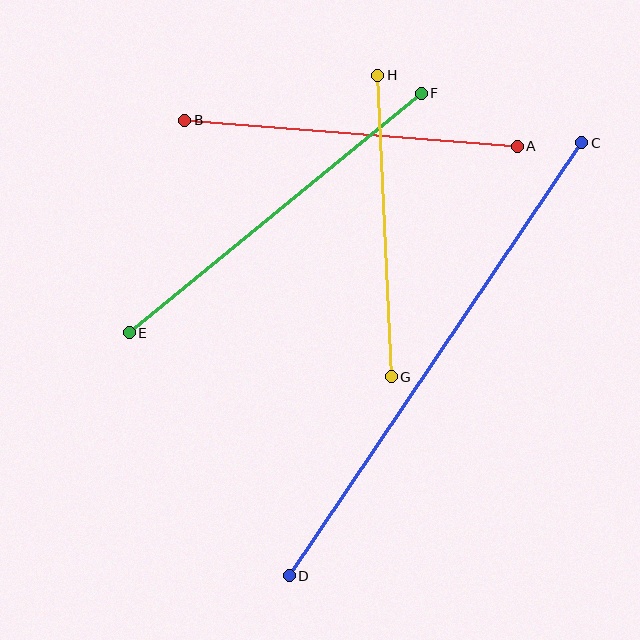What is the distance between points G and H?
The distance is approximately 302 pixels.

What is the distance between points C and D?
The distance is approximately 523 pixels.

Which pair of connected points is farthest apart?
Points C and D are farthest apart.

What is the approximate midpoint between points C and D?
The midpoint is at approximately (436, 359) pixels.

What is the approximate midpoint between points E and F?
The midpoint is at approximately (275, 213) pixels.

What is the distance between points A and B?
The distance is approximately 334 pixels.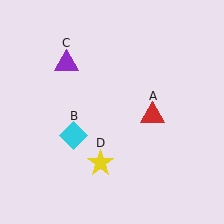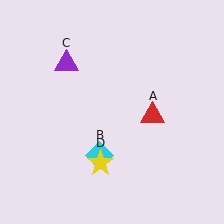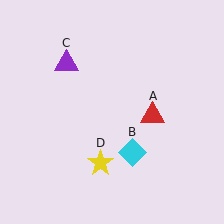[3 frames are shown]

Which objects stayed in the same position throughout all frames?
Red triangle (object A) and purple triangle (object C) and yellow star (object D) remained stationary.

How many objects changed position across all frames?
1 object changed position: cyan diamond (object B).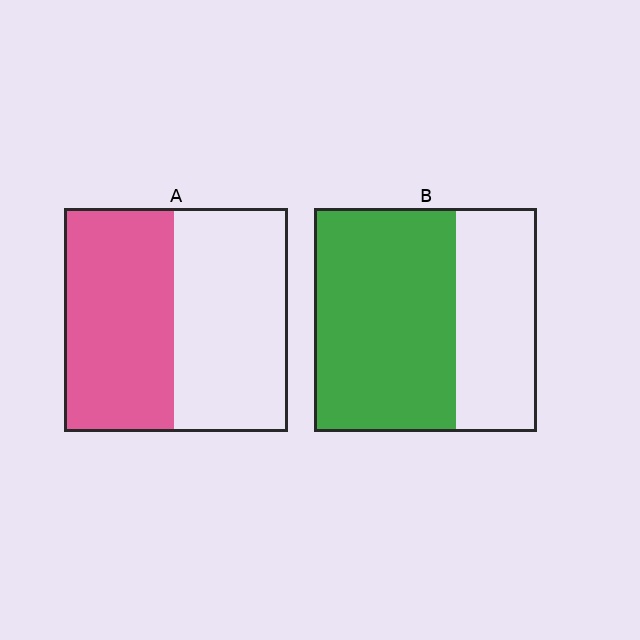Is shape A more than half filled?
Roughly half.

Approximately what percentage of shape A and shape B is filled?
A is approximately 50% and B is approximately 65%.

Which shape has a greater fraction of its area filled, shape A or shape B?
Shape B.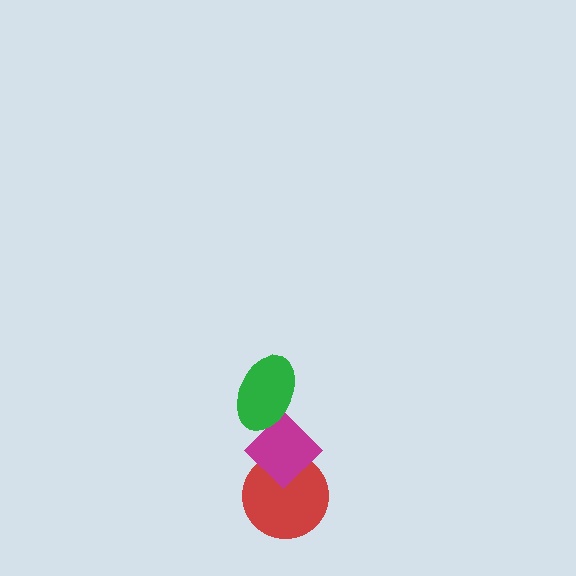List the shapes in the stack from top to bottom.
From top to bottom: the green ellipse, the magenta diamond, the red circle.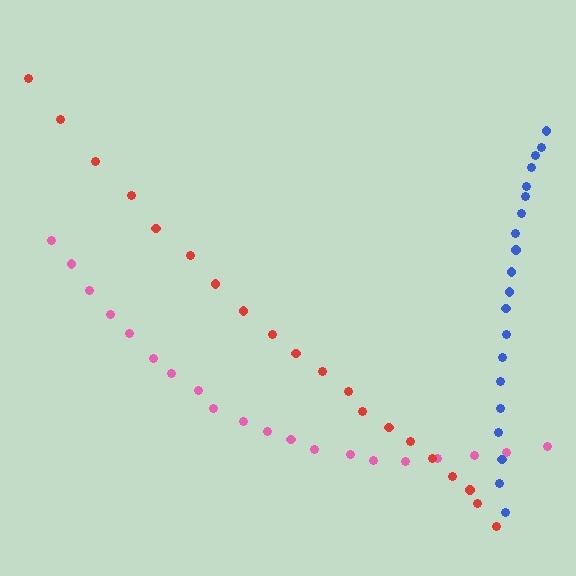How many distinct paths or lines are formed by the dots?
There are 3 distinct paths.